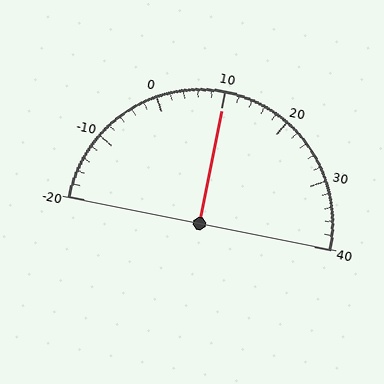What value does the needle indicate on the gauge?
The needle indicates approximately 10.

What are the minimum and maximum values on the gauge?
The gauge ranges from -20 to 40.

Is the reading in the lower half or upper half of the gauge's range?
The reading is in the upper half of the range (-20 to 40).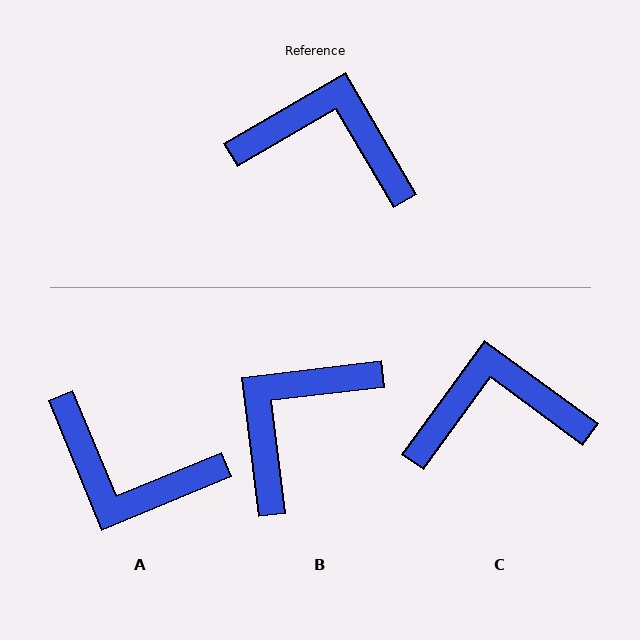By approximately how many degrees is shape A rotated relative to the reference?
Approximately 172 degrees counter-clockwise.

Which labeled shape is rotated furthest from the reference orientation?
A, about 172 degrees away.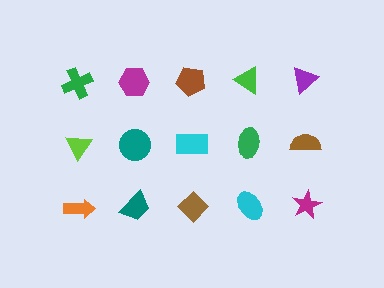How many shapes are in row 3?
5 shapes.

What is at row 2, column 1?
A lime triangle.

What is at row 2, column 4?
A green ellipse.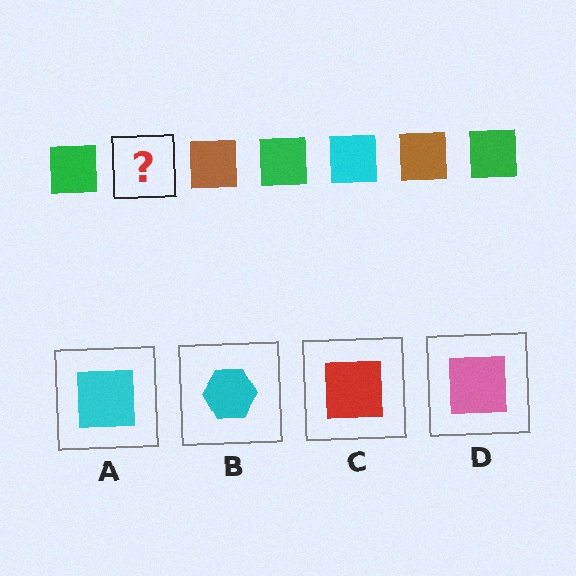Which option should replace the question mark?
Option A.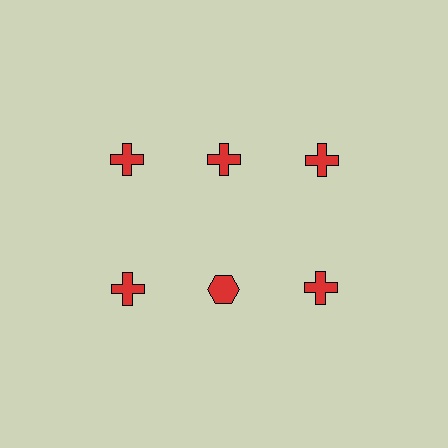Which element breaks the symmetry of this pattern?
The red hexagon in the second row, second from left column breaks the symmetry. All other shapes are red crosses.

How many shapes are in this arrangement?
There are 6 shapes arranged in a grid pattern.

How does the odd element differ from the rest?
It has a different shape: hexagon instead of cross.